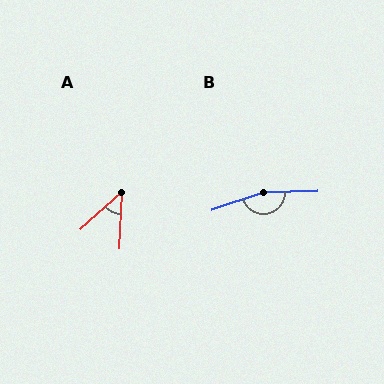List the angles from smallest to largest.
A (46°), B (162°).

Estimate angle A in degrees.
Approximately 46 degrees.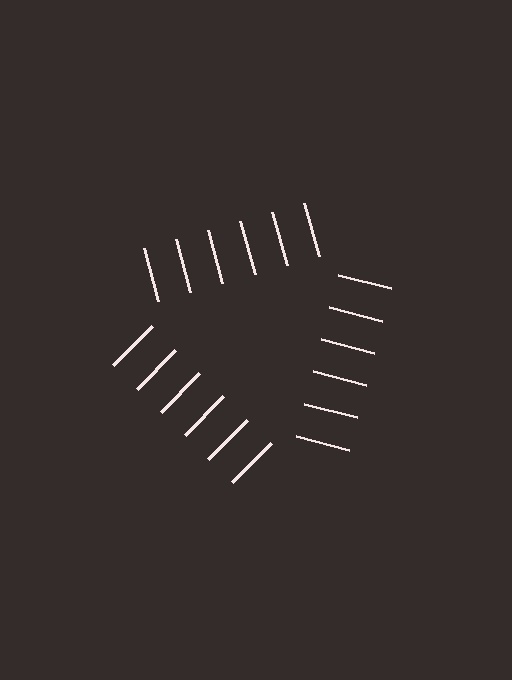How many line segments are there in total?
18 — 6 along each of the 3 edges.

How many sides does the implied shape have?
3 sides — the line-ends trace a triangle.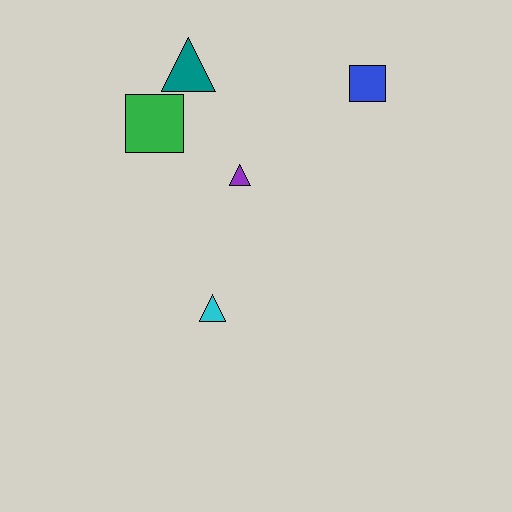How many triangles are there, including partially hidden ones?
There are 3 triangles.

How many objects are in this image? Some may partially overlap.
There are 5 objects.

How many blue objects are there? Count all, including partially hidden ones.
There is 1 blue object.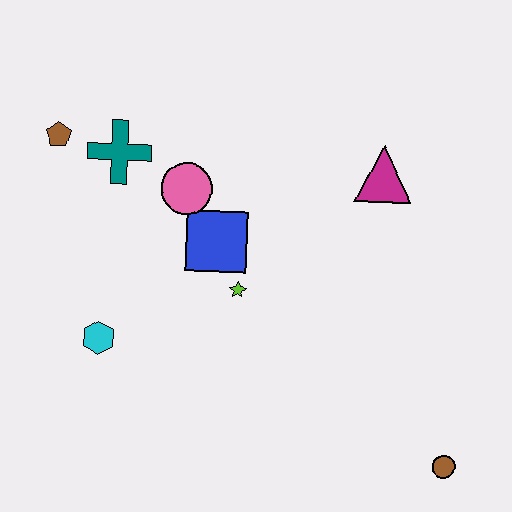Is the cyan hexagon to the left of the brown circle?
Yes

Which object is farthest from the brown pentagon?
The brown circle is farthest from the brown pentagon.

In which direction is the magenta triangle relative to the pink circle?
The magenta triangle is to the right of the pink circle.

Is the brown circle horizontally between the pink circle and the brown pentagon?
No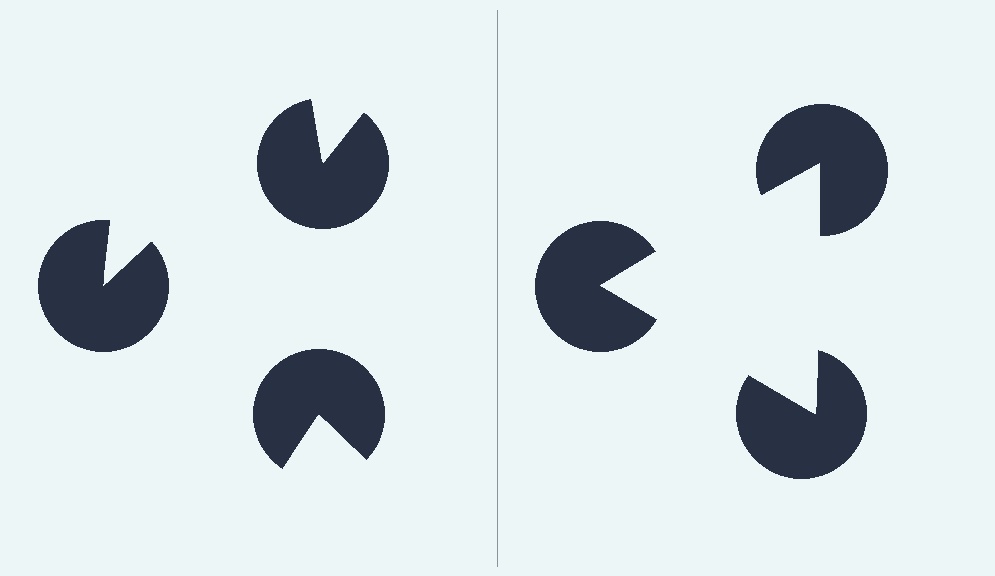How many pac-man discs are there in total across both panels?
6 — 3 on each side.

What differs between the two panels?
The pac-man discs are positioned identically on both sides; only the wedge orientations differ. On the right they align to a triangle; on the left they are misaligned.